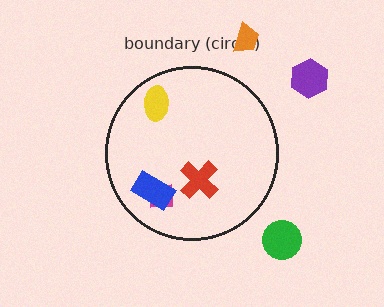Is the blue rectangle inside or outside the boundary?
Inside.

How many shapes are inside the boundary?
4 inside, 3 outside.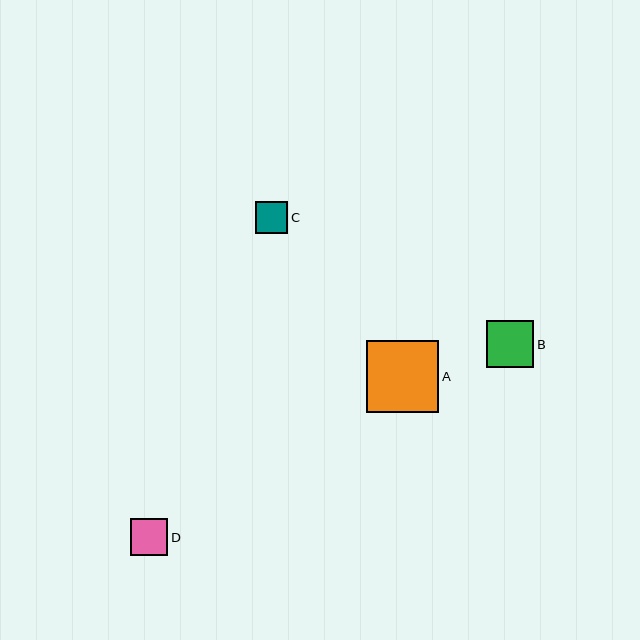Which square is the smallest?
Square C is the smallest with a size of approximately 32 pixels.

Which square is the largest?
Square A is the largest with a size of approximately 72 pixels.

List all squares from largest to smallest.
From largest to smallest: A, B, D, C.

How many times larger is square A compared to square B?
Square A is approximately 1.5 times the size of square B.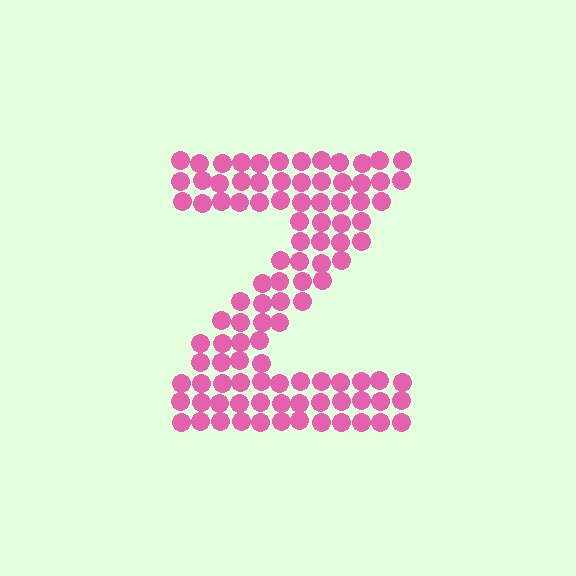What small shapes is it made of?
It is made of small circles.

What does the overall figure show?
The overall figure shows the letter Z.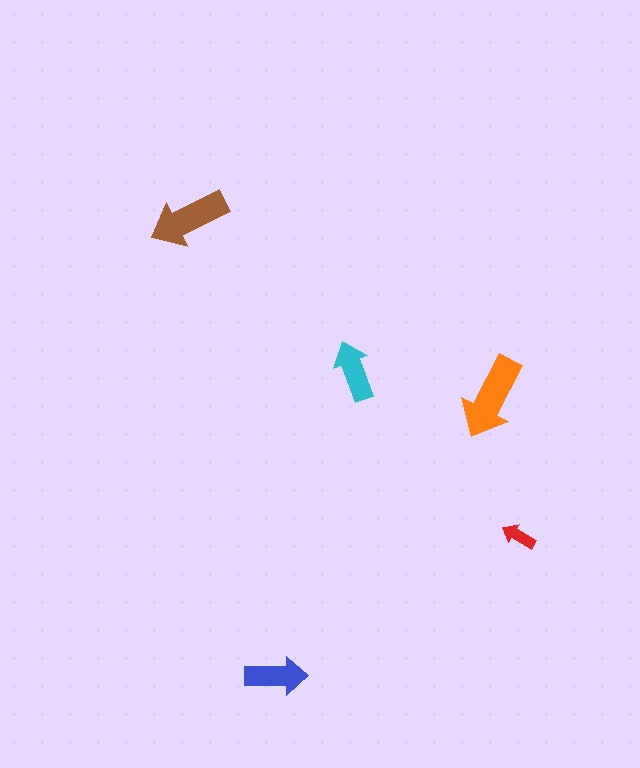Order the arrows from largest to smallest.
the orange one, the brown one, the blue one, the cyan one, the red one.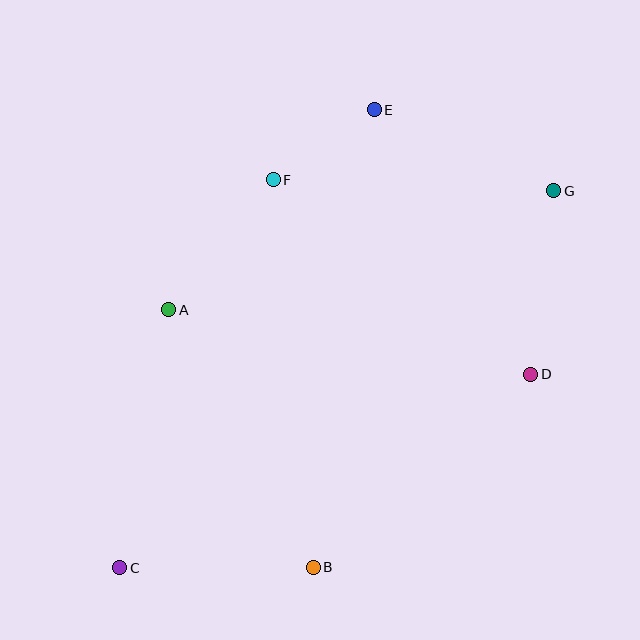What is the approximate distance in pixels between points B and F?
The distance between B and F is approximately 389 pixels.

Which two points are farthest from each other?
Points C and G are farthest from each other.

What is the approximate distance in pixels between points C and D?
The distance between C and D is approximately 454 pixels.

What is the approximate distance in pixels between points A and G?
The distance between A and G is approximately 403 pixels.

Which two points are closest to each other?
Points E and F are closest to each other.